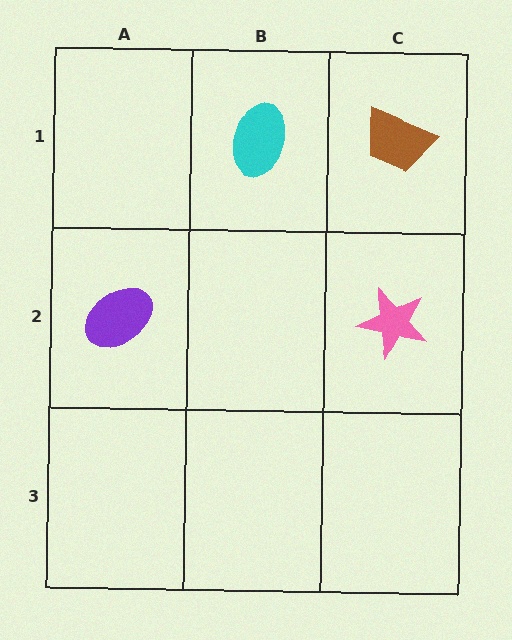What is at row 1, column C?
A brown trapezoid.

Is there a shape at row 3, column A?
No, that cell is empty.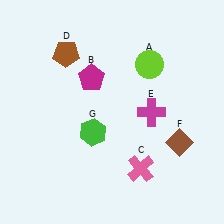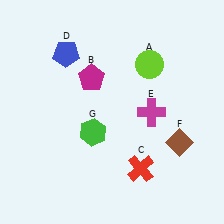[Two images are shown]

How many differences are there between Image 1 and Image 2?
There are 2 differences between the two images.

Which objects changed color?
C changed from pink to red. D changed from brown to blue.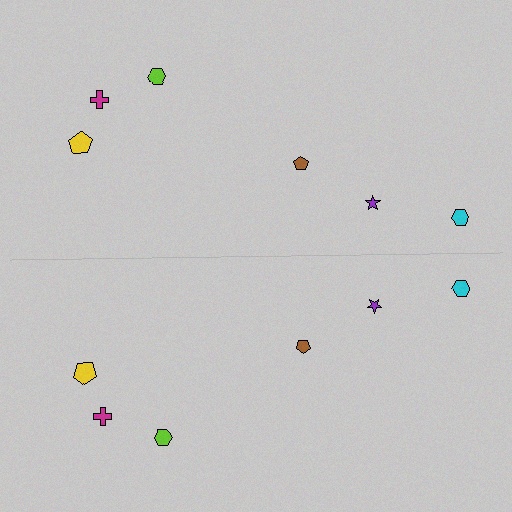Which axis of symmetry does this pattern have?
The pattern has a horizontal axis of symmetry running through the center of the image.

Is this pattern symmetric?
Yes, this pattern has bilateral (reflection) symmetry.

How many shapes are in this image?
There are 12 shapes in this image.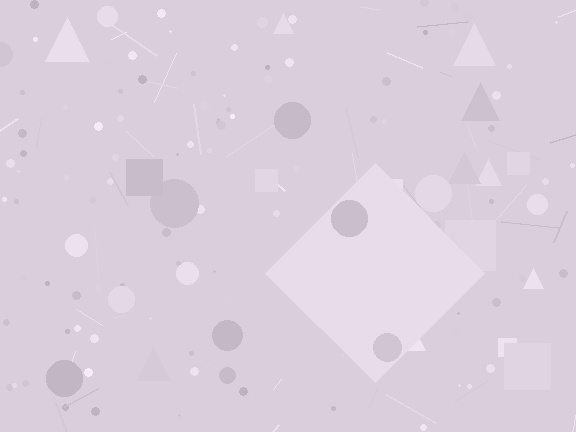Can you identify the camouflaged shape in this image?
The camouflaged shape is a diamond.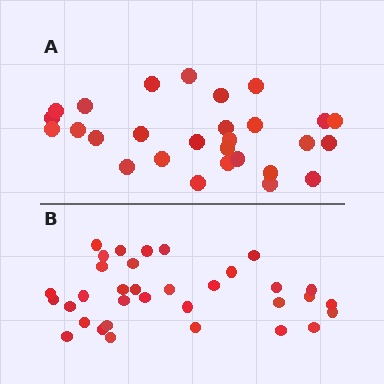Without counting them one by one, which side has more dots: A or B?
Region B (the bottom region) has more dots.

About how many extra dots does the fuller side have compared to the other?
Region B has about 6 more dots than region A.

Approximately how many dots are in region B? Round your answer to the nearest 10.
About 30 dots. (The exact count is 34, which rounds to 30.)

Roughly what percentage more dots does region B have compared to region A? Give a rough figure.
About 20% more.